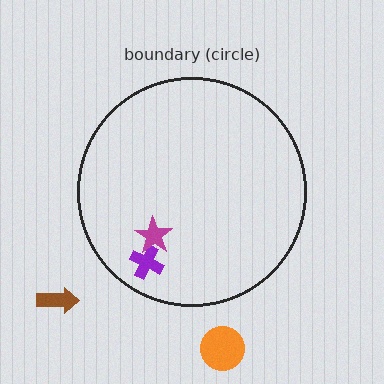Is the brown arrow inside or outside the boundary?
Outside.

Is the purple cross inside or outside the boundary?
Inside.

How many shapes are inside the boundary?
2 inside, 2 outside.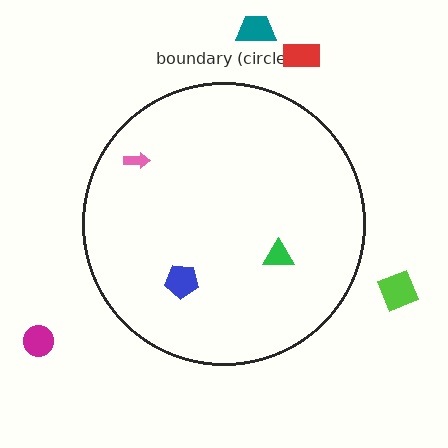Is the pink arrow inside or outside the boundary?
Inside.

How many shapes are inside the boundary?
3 inside, 4 outside.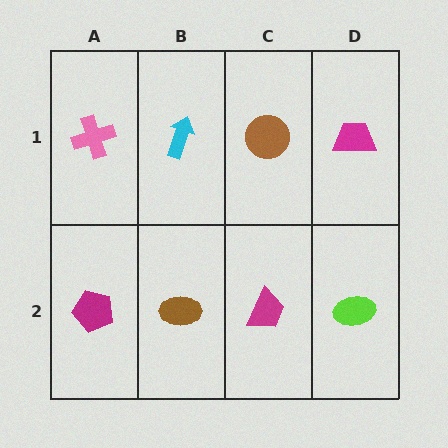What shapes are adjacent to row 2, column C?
A brown circle (row 1, column C), a brown ellipse (row 2, column B), a lime ellipse (row 2, column D).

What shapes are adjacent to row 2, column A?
A pink cross (row 1, column A), a brown ellipse (row 2, column B).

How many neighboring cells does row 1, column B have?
3.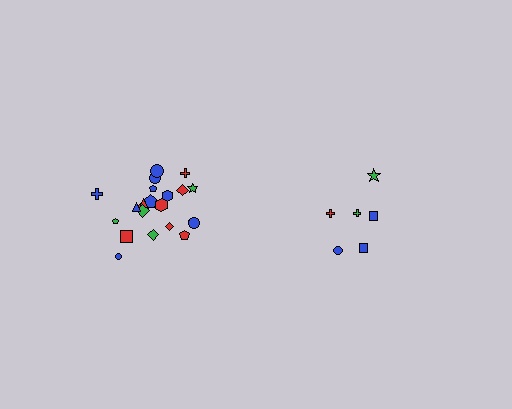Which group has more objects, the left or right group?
The left group.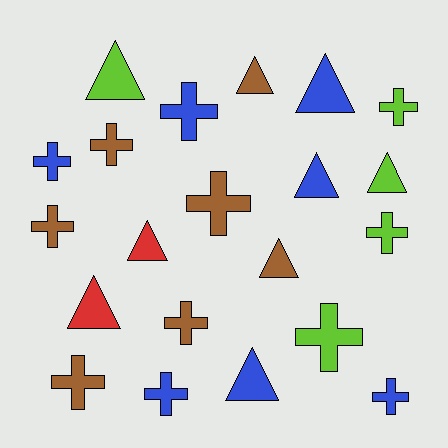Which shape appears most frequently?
Cross, with 12 objects.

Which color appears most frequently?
Blue, with 7 objects.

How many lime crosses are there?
There are 3 lime crosses.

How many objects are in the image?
There are 21 objects.